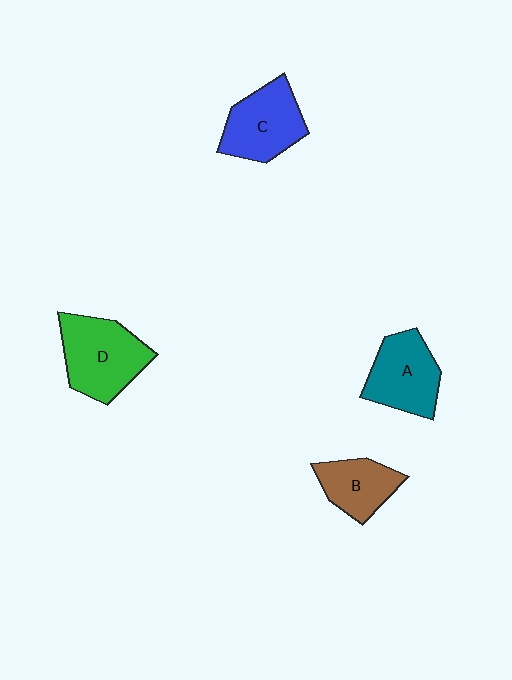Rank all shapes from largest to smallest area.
From largest to smallest: D (green), C (blue), A (teal), B (brown).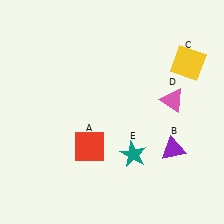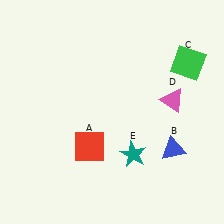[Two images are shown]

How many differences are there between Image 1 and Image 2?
There are 2 differences between the two images.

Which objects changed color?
B changed from purple to blue. C changed from yellow to green.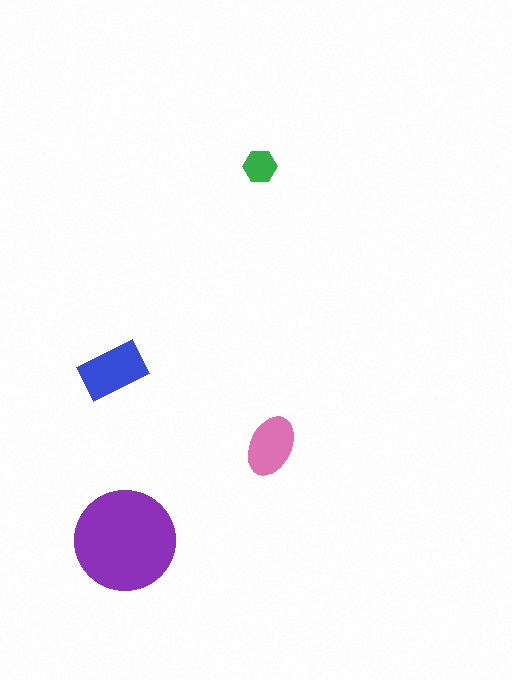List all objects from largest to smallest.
The purple circle, the blue rectangle, the pink ellipse, the green hexagon.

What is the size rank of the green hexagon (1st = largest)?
4th.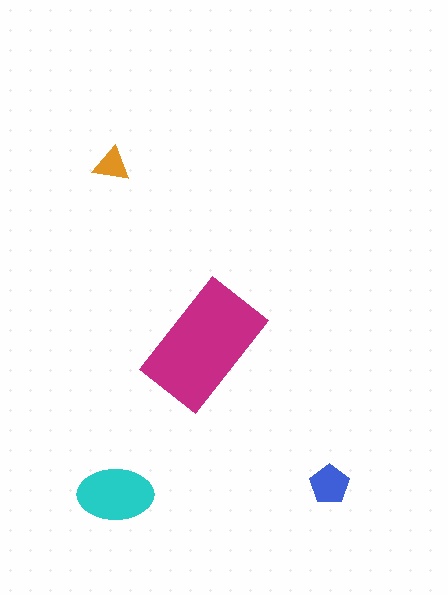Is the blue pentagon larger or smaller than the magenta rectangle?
Smaller.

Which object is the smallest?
The orange triangle.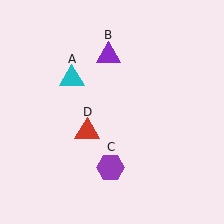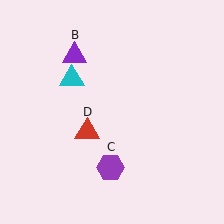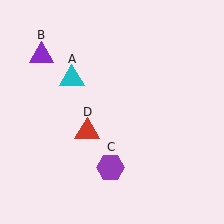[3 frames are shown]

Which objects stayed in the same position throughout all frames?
Cyan triangle (object A) and purple hexagon (object C) and red triangle (object D) remained stationary.